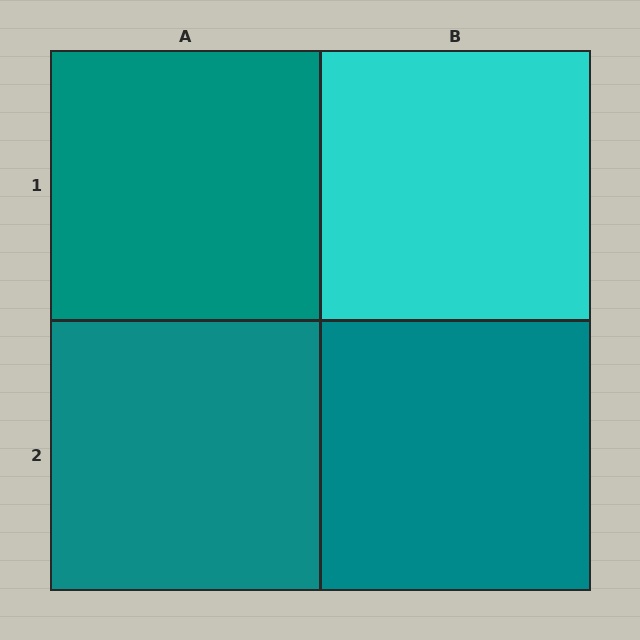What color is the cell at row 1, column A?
Teal.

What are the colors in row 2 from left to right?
Teal, teal.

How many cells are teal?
3 cells are teal.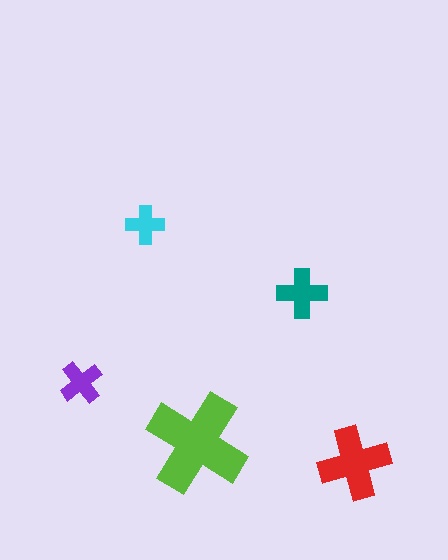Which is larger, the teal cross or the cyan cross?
The teal one.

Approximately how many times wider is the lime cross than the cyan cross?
About 2.5 times wider.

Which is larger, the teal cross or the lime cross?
The lime one.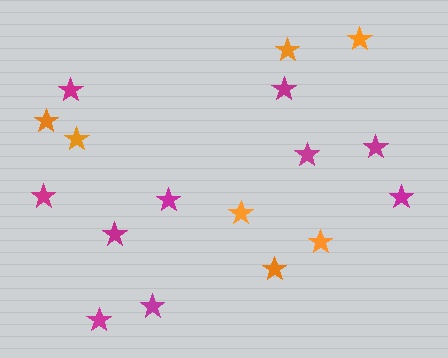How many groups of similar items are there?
There are 2 groups: one group of magenta stars (10) and one group of orange stars (7).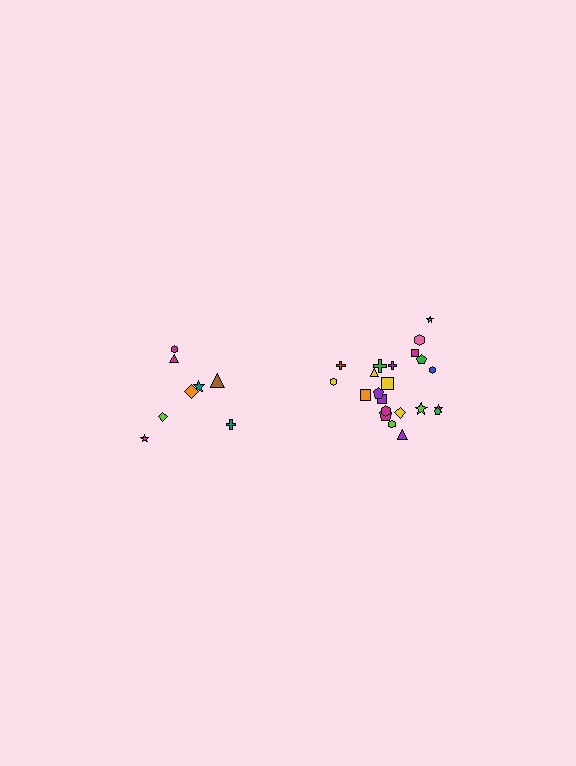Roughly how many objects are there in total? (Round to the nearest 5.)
Roughly 30 objects in total.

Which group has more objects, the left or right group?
The right group.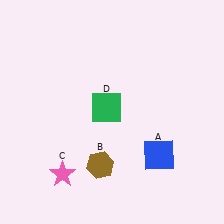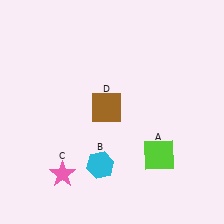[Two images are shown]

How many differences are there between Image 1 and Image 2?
There are 3 differences between the two images.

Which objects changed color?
A changed from blue to lime. B changed from brown to cyan. D changed from green to brown.